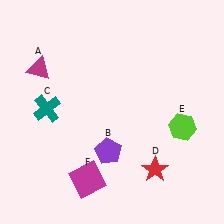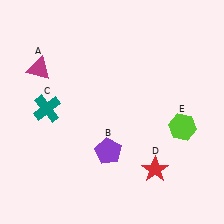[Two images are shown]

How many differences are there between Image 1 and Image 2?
There is 1 difference between the two images.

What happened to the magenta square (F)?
The magenta square (F) was removed in Image 2. It was in the bottom-left area of Image 1.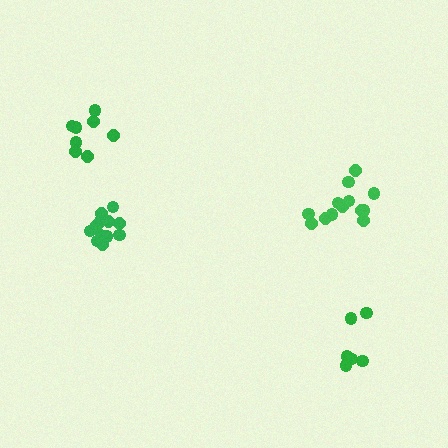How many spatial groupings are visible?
There are 4 spatial groupings.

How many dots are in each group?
Group 1: 12 dots, Group 2: 13 dots, Group 3: 7 dots, Group 4: 8 dots (40 total).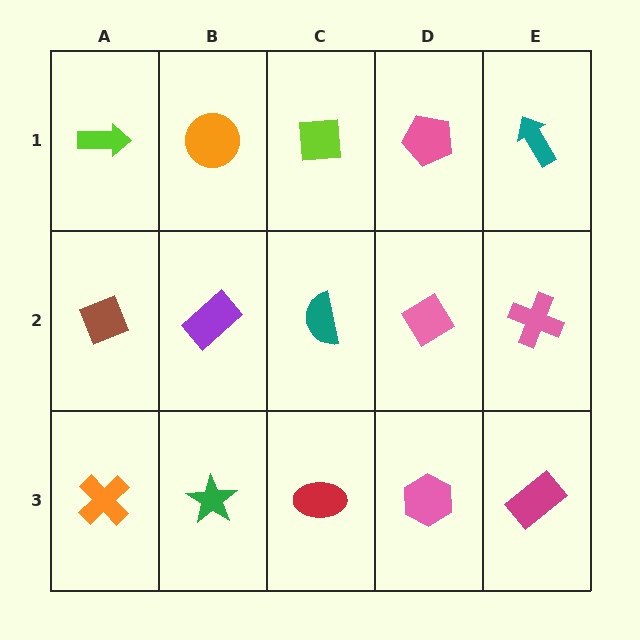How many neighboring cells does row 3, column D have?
3.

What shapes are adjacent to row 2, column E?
A teal arrow (row 1, column E), a magenta rectangle (row 3, column E), a pink diamond (row 2, column D).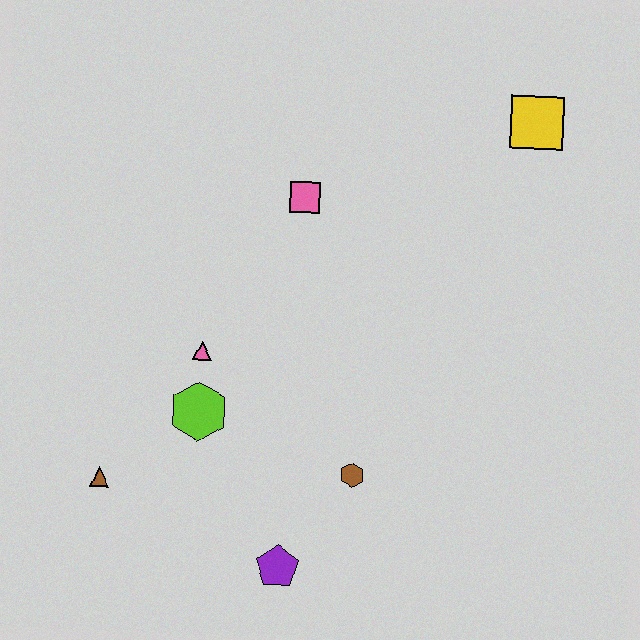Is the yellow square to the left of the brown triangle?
No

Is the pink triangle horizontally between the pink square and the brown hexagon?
No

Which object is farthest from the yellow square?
The brown triangle is farthest from the yellow square.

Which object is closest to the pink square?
The pink triangle is closest to the pink square.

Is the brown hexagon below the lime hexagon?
Yes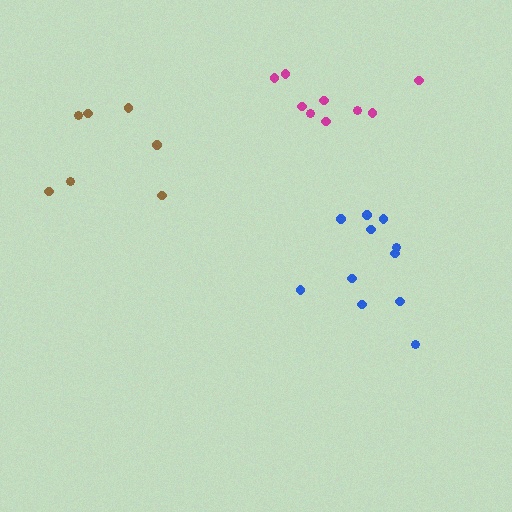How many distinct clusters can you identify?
There are 3 distinct clusters.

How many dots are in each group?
Group 1: 7 dots, Group 2: 11 dots, Group 3: 9 dots (27 total).